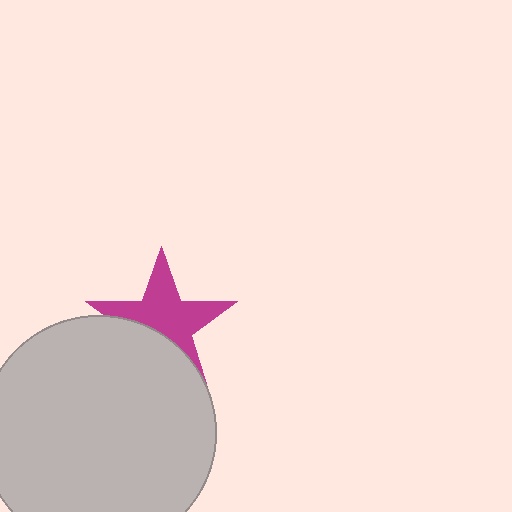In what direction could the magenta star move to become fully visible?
The magenta star could move up. That would shift it out from behind the light gray circle entirely.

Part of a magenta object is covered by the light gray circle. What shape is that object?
It is a star.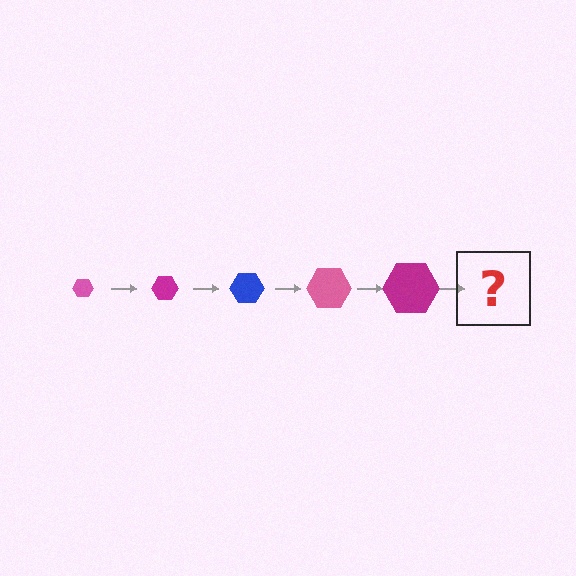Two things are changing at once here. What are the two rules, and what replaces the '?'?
The two rules are that the hexagon grows larger each step and the color cycles through pink, magenta, and blue. The '?' should be a blue hexagon, larger than the previous one.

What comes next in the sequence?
The next element should be a blue hexagon, larger than the previous one.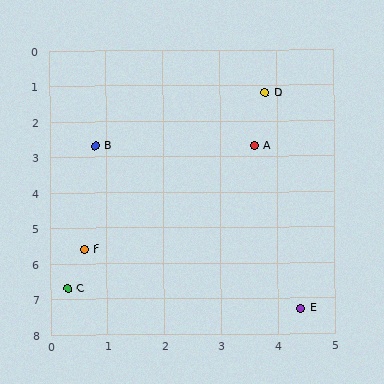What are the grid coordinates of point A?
Point A is at approximately (3.6, 2.7).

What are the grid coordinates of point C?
Point C is at approximately (0.3, 6.7).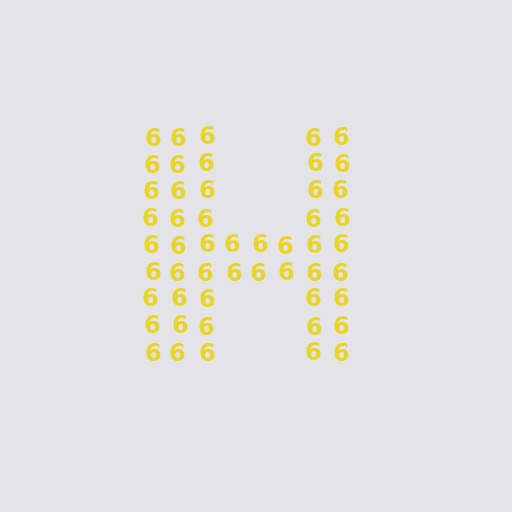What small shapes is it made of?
It is made of small digit 6's.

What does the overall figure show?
The overall figure shows the letter H.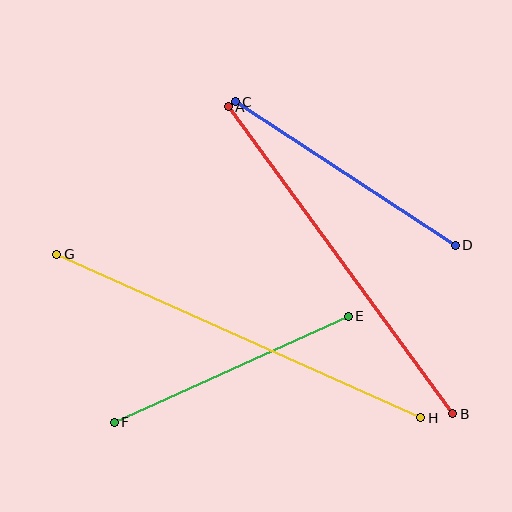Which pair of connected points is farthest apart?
Points G and H are farthest apart.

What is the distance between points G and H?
The distance is approximately 399 pixels.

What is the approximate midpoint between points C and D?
The midpoint is at approximately (345, 173) pixels.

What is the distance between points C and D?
The distance is approximately 263 pixels.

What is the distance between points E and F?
The distance is approximately 257 pixels.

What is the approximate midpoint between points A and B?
The midpoint is at approximately (341, 260) pixels.